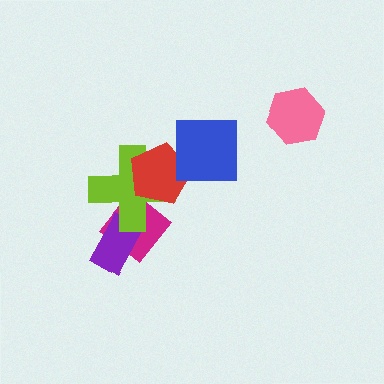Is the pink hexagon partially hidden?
No, no other shape covers it.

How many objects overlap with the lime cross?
3 objects overlap with the lime cross.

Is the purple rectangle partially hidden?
Yes, it is partially covered by another shape.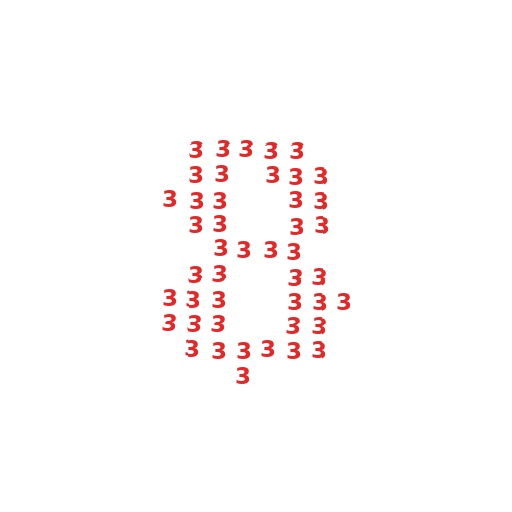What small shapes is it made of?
It is made of small digit 3's.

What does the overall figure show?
The overall figure shows the digit 8.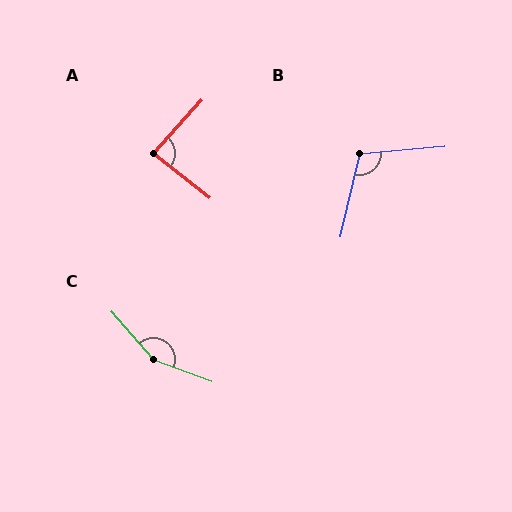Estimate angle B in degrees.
Approximately 108 degrees.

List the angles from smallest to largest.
A (86°), B (108°), C (151°).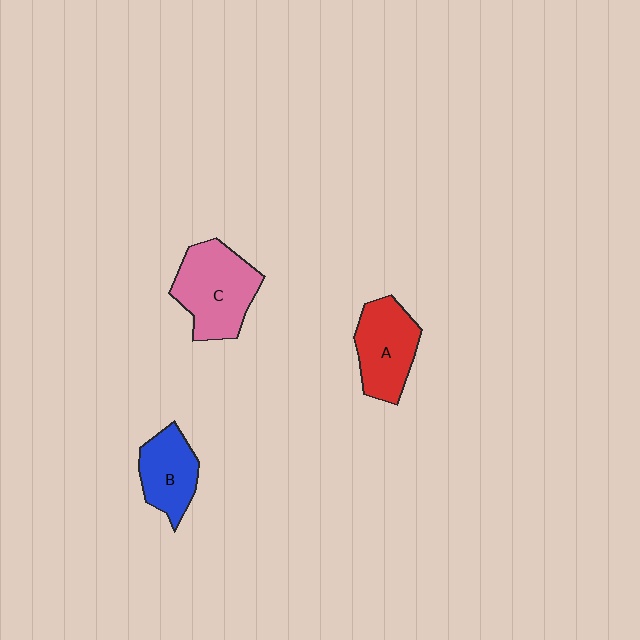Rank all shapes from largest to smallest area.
From largest to smallest: C (pink), A (red), B (blue).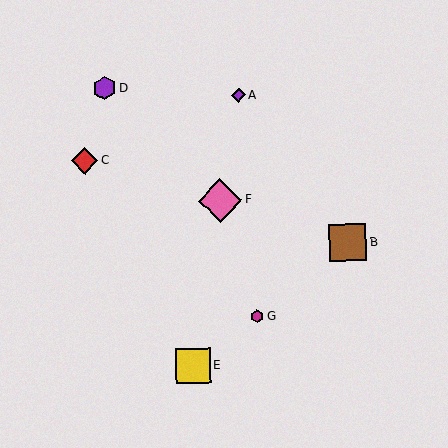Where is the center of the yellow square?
The center of the yellow square is at (193, 366).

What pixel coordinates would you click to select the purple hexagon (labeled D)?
Click at (104, 88) to select the purple hexagon D.